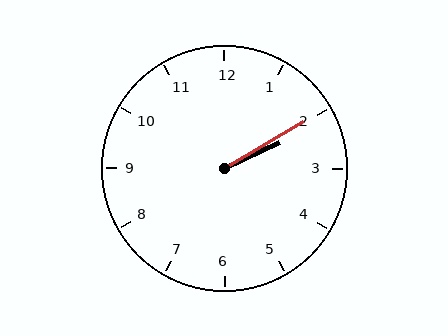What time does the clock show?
2:10.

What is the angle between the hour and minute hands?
Approximately 5 degrees.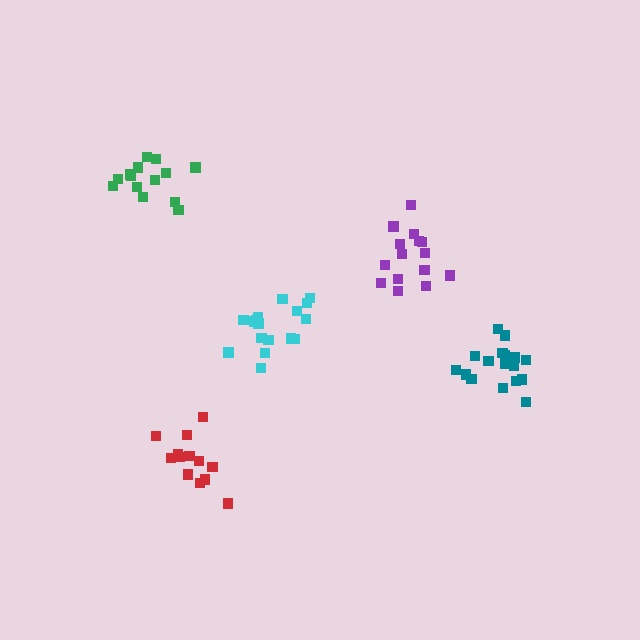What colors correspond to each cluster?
The clusters are colored: purple, teal, red, green, cyan.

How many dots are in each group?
Group 1: 15 dots, Group 2: 17 dots, Group 3: 13 dots, Group 4: 14 dots, Group 5: 17 dots (76 total).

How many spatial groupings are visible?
There are 5 spatial groupings.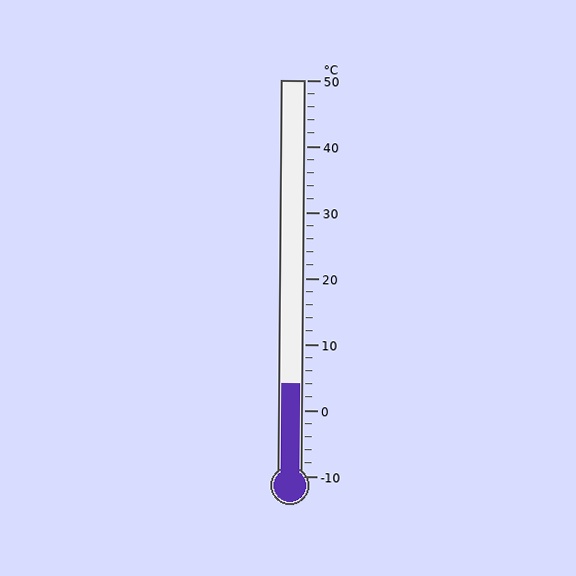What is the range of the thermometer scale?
The thermometer scale ranges from -10°C to 50°C.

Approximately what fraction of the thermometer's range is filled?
The thermometer is filled to approximately 25% of its range.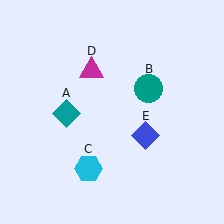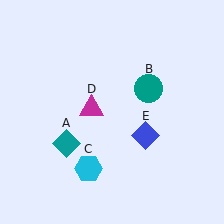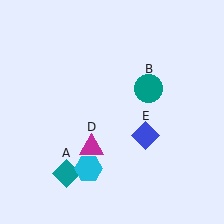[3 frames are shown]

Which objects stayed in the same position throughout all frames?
Teal circle (object B) and cyan hexagon (object C) and blue diamond (object E) remained stationary.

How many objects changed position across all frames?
2 objects changed position: teal diamond (object A), magenta triangle (object D).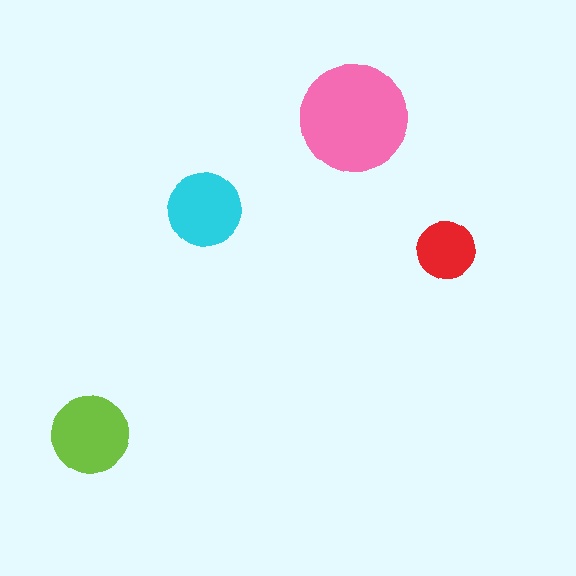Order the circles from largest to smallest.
the pink one, the lime one, the cyan one, the red one.